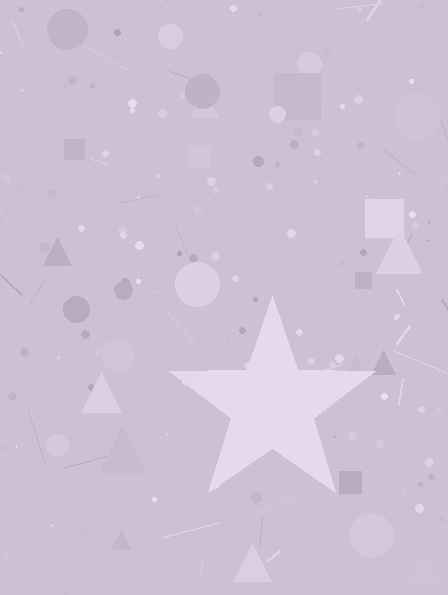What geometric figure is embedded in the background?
A star is embedded in the background.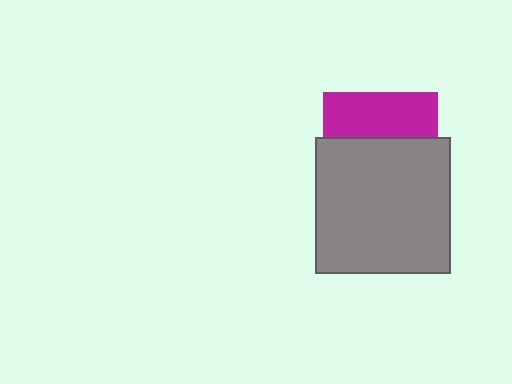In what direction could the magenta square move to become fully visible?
The magenta square could move up. That would shift it out from behind the gray square entirely.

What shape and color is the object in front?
The object in front is a gray square.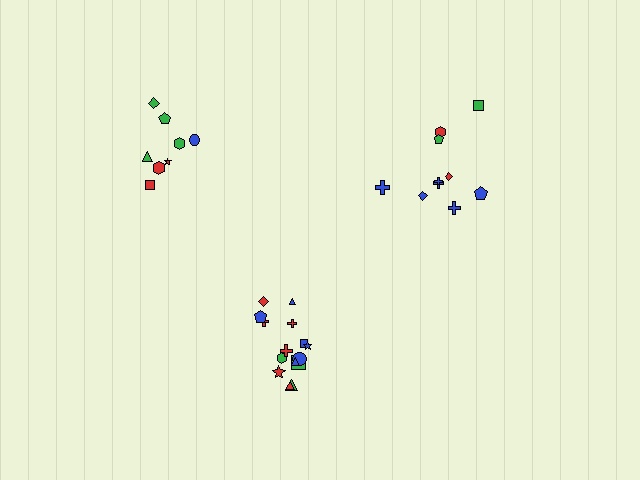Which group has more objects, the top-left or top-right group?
The top-right group.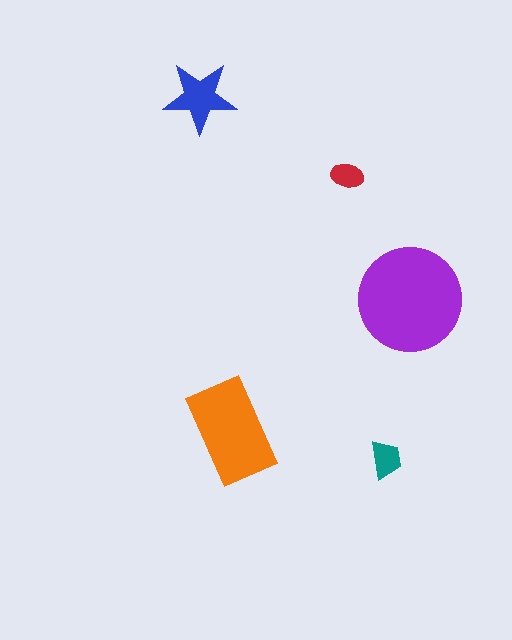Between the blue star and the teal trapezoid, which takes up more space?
The blue star.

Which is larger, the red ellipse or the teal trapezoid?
The teal trapezoid.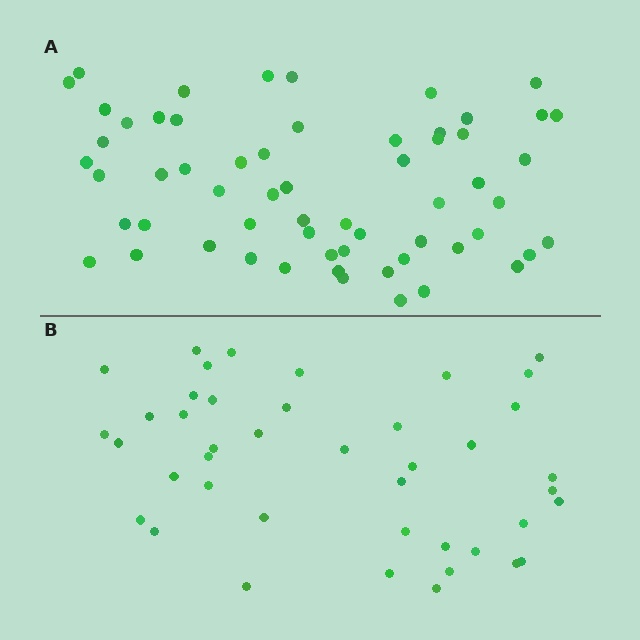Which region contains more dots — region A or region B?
Region A (the top region) has more dots.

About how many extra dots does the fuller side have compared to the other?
Region A has approximately 20 more dots than region B.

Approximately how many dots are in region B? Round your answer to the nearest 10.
About 40 dots. (The exact count is 42, which rounds to 40.)